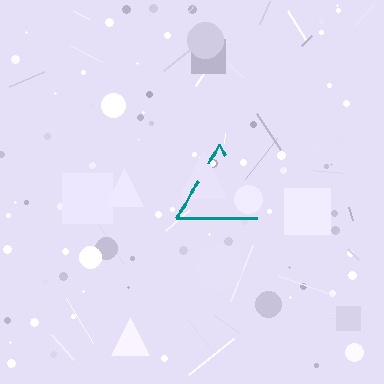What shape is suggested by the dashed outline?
The dashed outline suggests a triangle.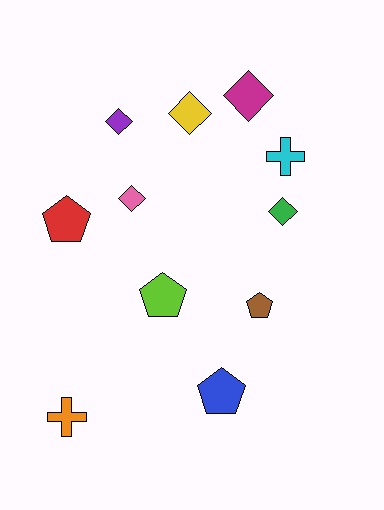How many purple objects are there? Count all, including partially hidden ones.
There is 1 purple object.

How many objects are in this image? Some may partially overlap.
There are 11 objects.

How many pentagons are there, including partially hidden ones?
There are 4 pentagons.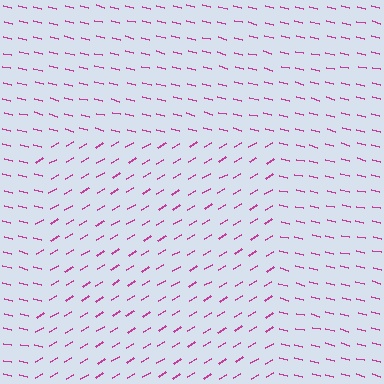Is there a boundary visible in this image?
Yes, there is a texture boundary formed by a change in line orientation.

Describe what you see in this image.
The image is filled with small magenta line segments. A rectangle region in the image has lines oriented differently from the surrounding lines, creating a visible texture boundary.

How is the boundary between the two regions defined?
The boundary is defined purely by a change in line orientation (approximately 45 degrees difference). All lines are the same color and thickness.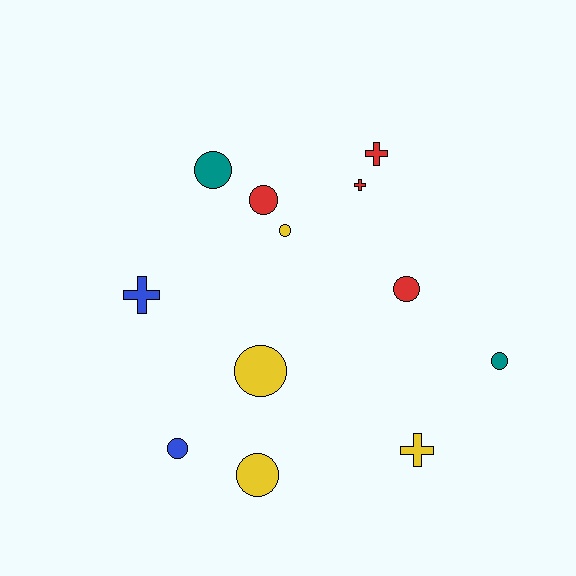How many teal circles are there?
There are 2 teal circles.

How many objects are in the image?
There are 12 objects.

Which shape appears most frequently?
Circle, with 8 objects.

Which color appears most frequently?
Yellow, with 4 objects.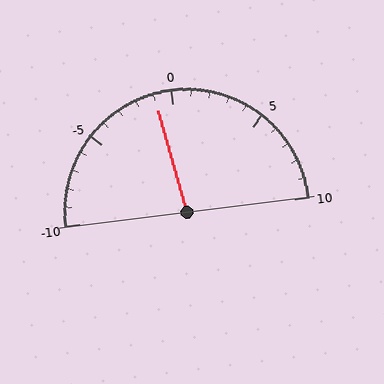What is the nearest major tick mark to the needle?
The nearest major tick mark is 0.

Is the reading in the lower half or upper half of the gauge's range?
The reading is in the lower half of the range (-10 to 10).